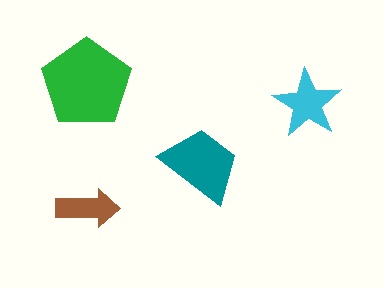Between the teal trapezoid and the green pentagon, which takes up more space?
The green pentagon.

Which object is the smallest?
The brown arrow.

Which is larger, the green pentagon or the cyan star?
The green pentagon.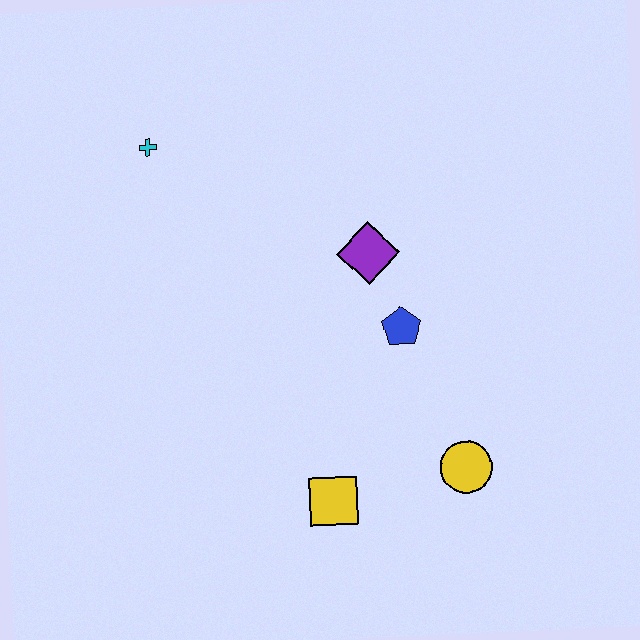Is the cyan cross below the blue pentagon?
No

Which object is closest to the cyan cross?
The purple diamond is closest to the cyan cross.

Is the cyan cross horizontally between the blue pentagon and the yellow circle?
No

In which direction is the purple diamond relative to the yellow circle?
The purple diamond is above the yellow circle.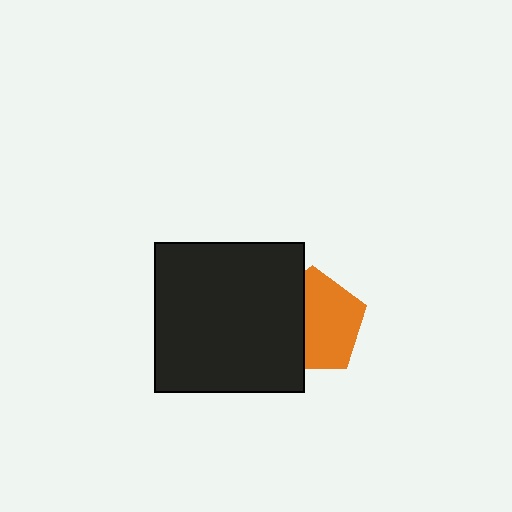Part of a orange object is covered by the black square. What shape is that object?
It is a pentagon.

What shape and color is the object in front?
The object in front is a black square.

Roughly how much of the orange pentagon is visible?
About half of it is visible (roughly 59%).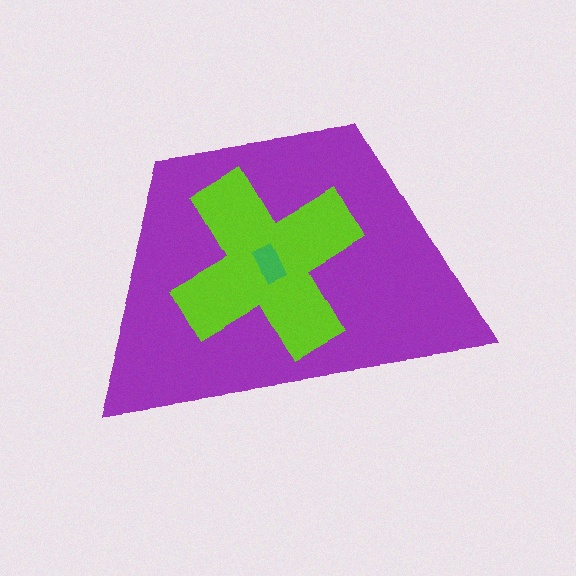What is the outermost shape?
The purple trapezoid.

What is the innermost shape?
The green rectangle.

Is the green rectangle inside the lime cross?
Yes.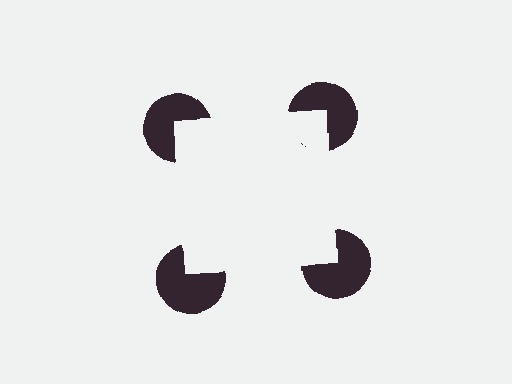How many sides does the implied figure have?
4 sides.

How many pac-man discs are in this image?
There are 4 — one at each vertex of the illusory square.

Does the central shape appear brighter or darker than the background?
It typically appears slightly brighter than the background, even though no actual brightness change is drawn.